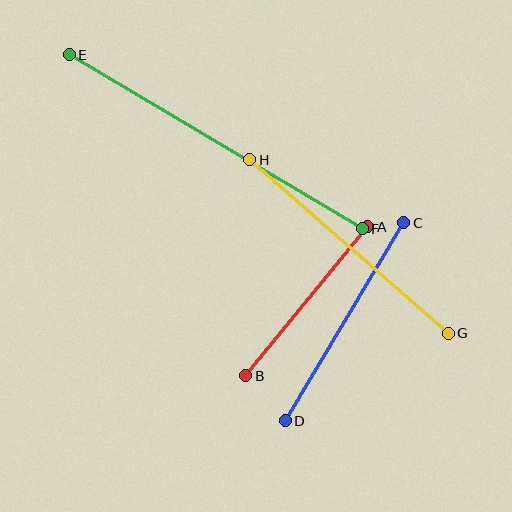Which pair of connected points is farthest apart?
Points E and F are farthest apart.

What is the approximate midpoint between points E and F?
The midpoint is at approximately (216, 142) pixels.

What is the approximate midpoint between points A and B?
The midpoint is at approximately (307, 301) pixels.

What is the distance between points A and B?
The distance is approximately 193 pixels.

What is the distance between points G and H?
The distance is approximately 264 pixels.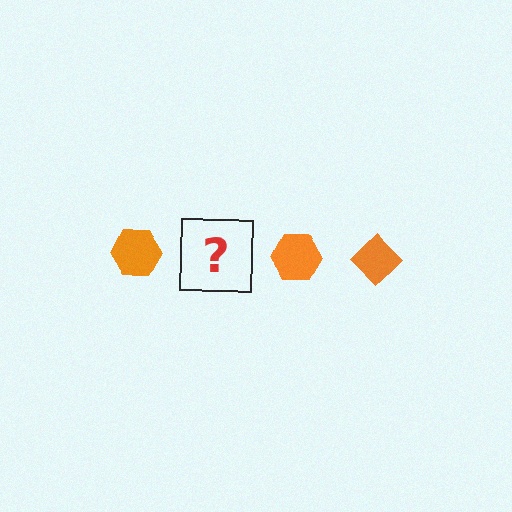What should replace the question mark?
The question mark should be replaced with an orange diamond.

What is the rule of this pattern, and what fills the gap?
The rule is that the pattern cycles through hexagon, diamond shapes in orange. The gap should be filled with an orange diamond.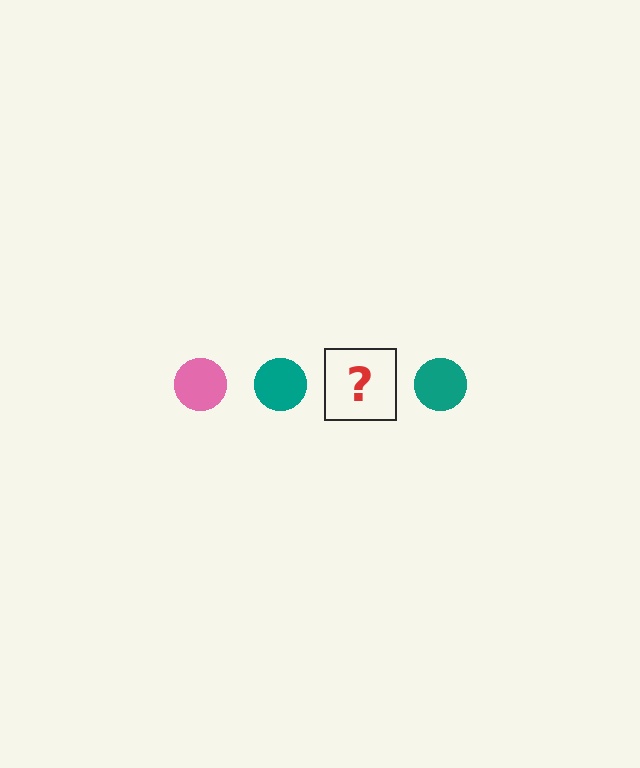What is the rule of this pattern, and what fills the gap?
The rule is that the pattern cycles through pink, teal circles. The gap should be filled with a pink circle.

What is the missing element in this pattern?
The missing element is a pink circle.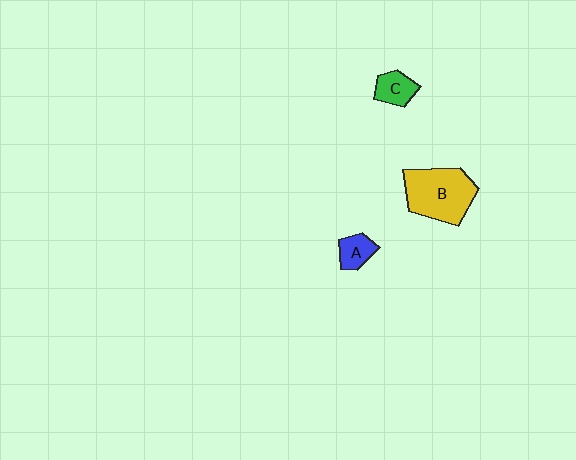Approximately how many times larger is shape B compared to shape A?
Approximately 3.1 times.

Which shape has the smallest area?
Shape A (blue).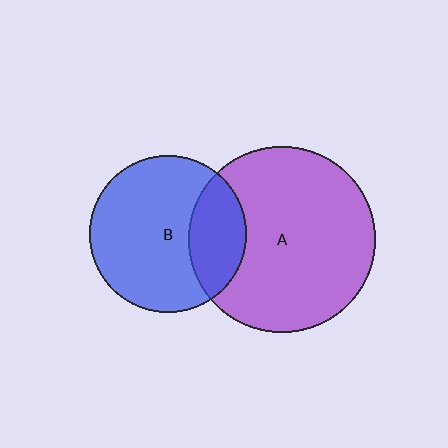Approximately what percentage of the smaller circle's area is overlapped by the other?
Approximately 25%.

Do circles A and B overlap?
Yes.